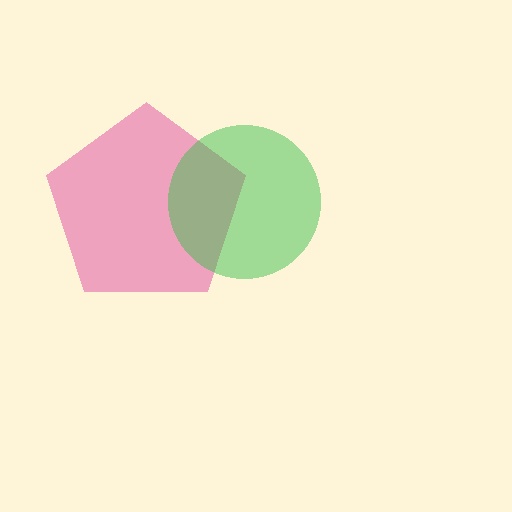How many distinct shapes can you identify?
There are 2 distinct shapes: a pink pentagon, a green circle.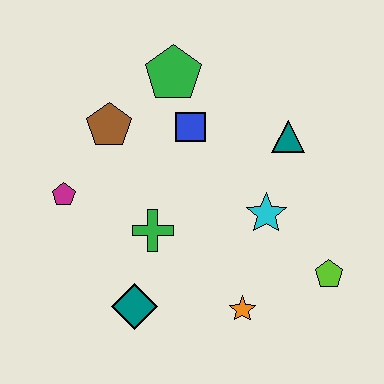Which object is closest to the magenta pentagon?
The brown pentagon is closest to the magenta pentagon.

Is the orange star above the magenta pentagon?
No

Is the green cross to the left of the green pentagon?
Yes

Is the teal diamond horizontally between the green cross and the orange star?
No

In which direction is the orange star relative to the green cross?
The orange star is to the right of the green cross.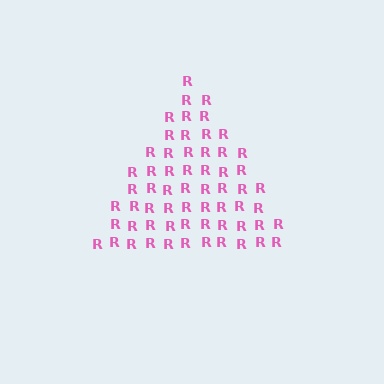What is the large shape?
The large shape is a triangle.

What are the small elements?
The small elements are letter R's.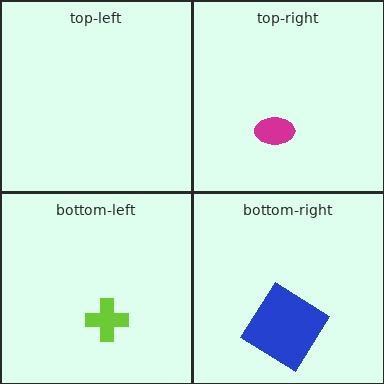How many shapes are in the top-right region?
1.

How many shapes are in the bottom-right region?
1.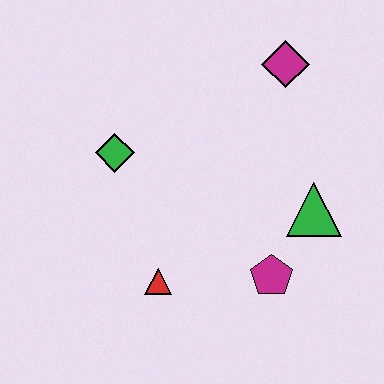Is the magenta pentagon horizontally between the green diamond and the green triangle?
Yes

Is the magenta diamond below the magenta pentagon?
No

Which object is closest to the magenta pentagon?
The green triangle is closest to the magenta pentagon.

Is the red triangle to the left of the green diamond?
No